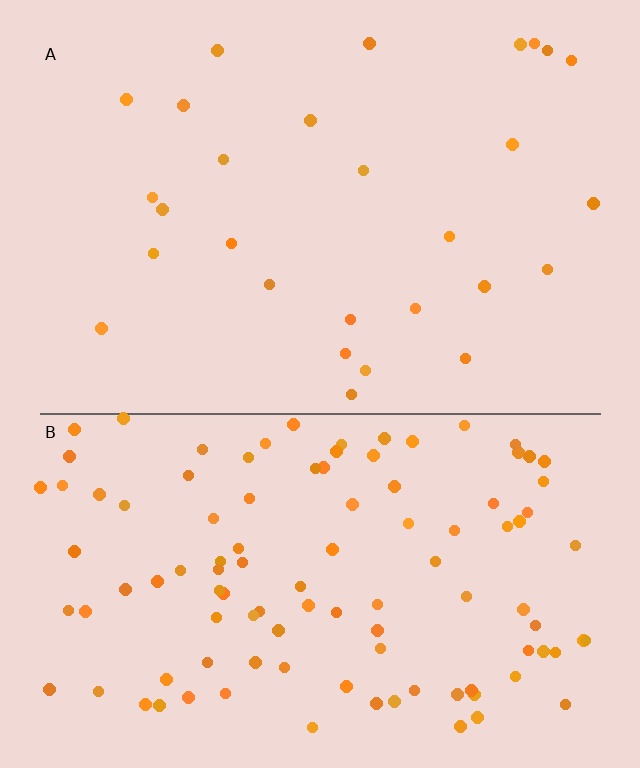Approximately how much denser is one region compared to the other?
Approximately 3.8× — region B over region A.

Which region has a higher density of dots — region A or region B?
B (the bottom).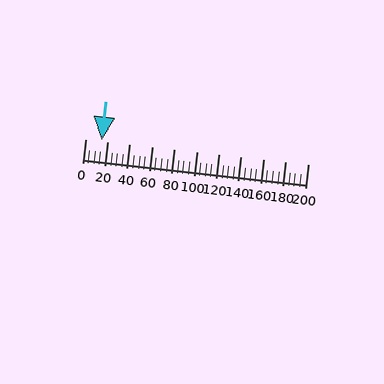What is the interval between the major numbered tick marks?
The major tick marks are spaced 20 units apart.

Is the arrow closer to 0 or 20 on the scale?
The arrow is closer to 20.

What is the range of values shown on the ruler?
The ruler shows values from 0 to 200.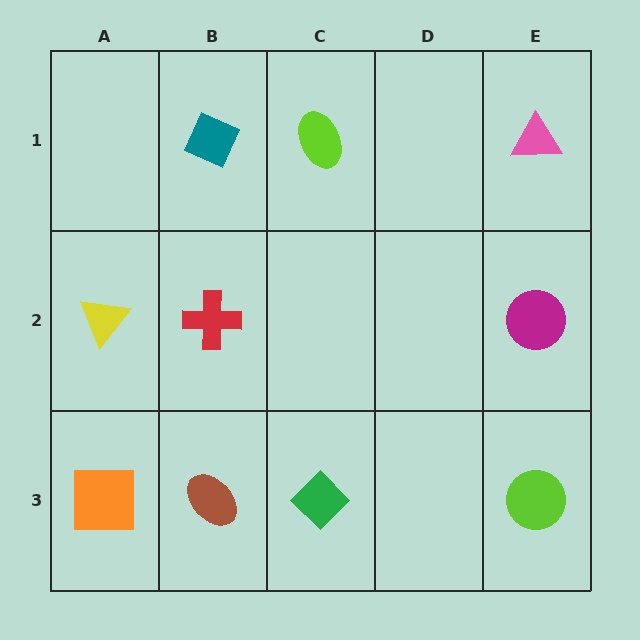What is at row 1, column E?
A pink triangle.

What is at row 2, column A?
A yellow triangle.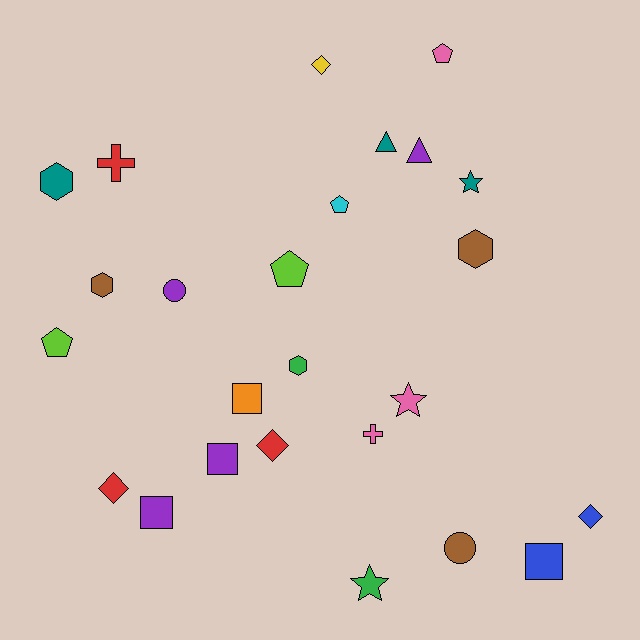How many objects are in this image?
There are 25 objects.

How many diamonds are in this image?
There are 4 diamonds.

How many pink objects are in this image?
There are 3 pink objects.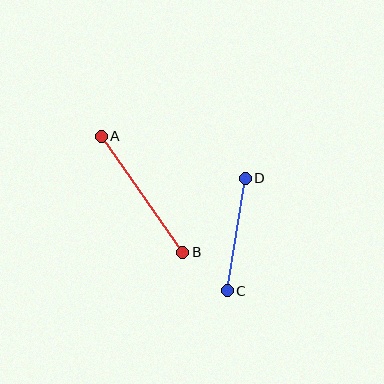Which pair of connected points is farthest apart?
Points A and B are farthest apart.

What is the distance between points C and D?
The distance is approximately 114 pixels.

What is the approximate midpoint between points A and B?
The midpoint is at approximately (142, 194) pixels.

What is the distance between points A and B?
The distance is approximately 142 pixels.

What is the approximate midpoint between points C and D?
The midpoint is at approximately (236, 235) pixels.